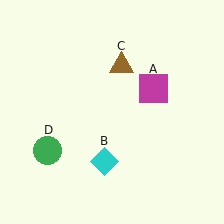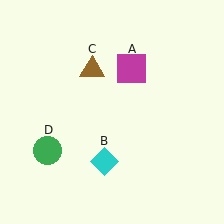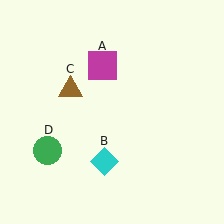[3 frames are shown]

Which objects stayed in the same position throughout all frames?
Cyan diamond (object B) and green circle (object D) remained stationary.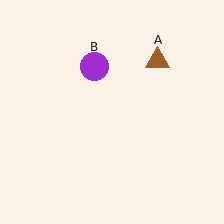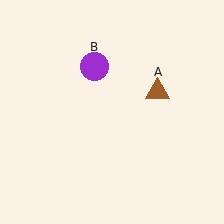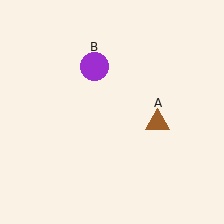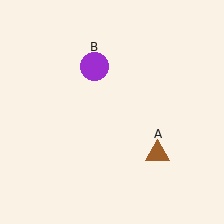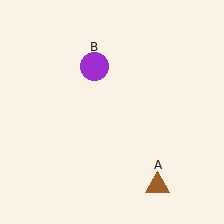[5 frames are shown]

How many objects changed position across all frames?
1 object changed position: brown triangle (object A).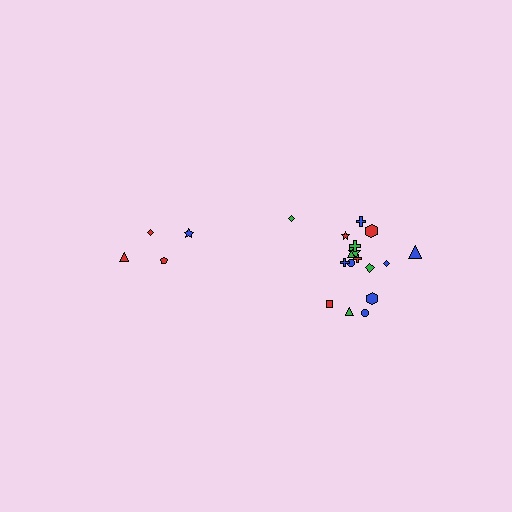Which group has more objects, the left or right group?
The right group.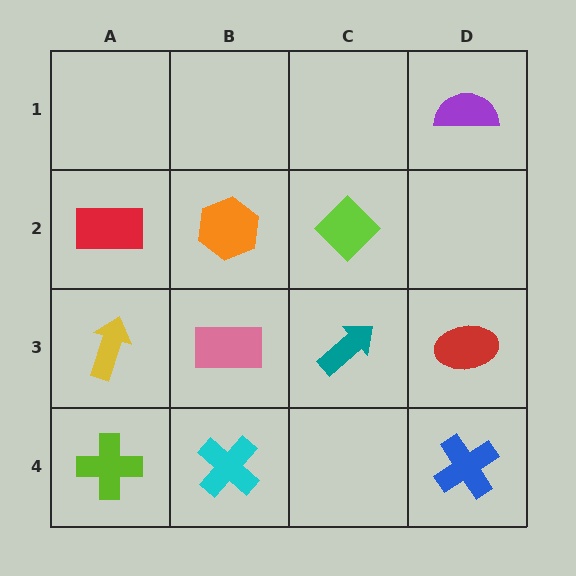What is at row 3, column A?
A yellow arrow.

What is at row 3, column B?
A pink rectangle.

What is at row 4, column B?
A cyan cross.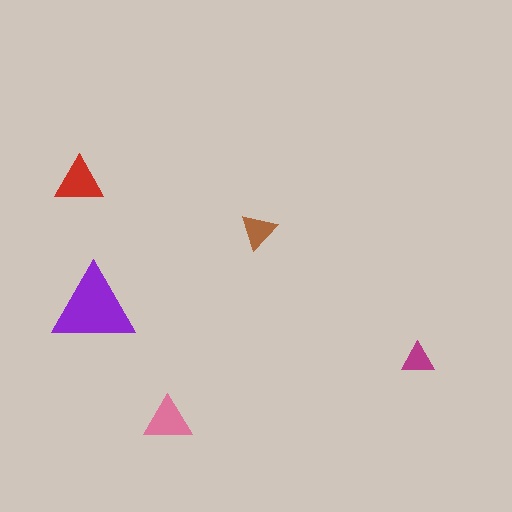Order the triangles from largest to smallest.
the purple one, the red one, the pink one, the brown one, the magenta one.